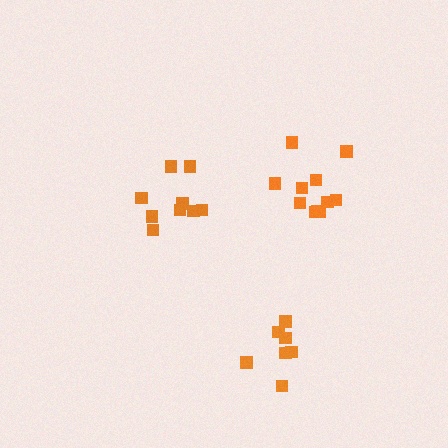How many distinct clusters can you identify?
There are 3 distinct clusters.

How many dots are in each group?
Group 1: 9 dots, Group 2: 7 dots, Group 3: 11 dots (27 total).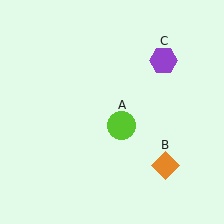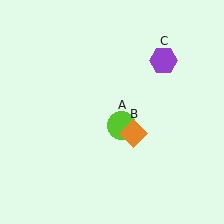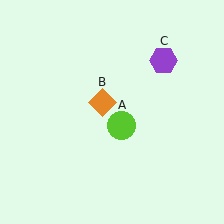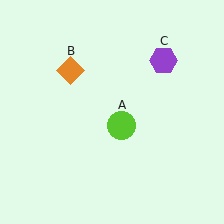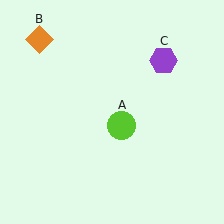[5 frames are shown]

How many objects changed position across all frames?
1 object changed position: orange diamond (object B).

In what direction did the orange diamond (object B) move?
The orange diamond (object B) moved up and to the left.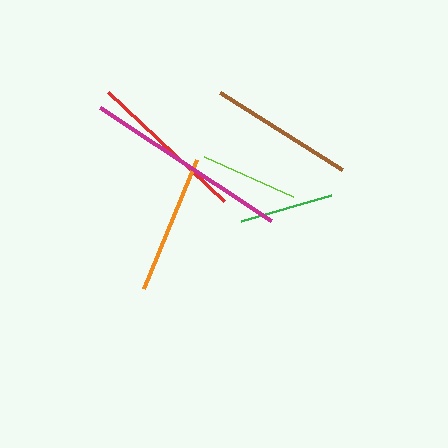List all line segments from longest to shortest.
From longest to shortest: magenta, red, brown, orange, lime, green.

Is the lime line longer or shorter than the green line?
The lime line is longer than the green line.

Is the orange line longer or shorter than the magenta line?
The magenta line is longer than the orange line.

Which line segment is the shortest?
The green line is the shortest at approximately 93 pixels.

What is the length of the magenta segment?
The magenta segment is approximately 206 pixels long.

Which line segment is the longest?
The magenta line is the longest at approximately 206 pixels.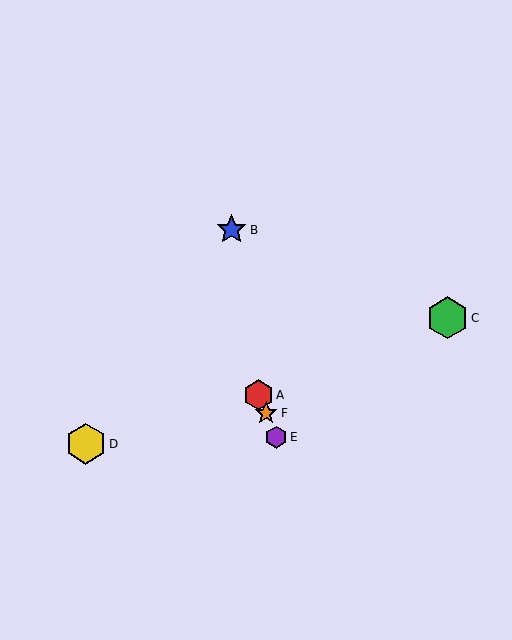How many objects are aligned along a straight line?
3 objects (A, E, F) are aligned along a straight line.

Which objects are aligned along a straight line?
Objects A, E, F are aligned along a straight line.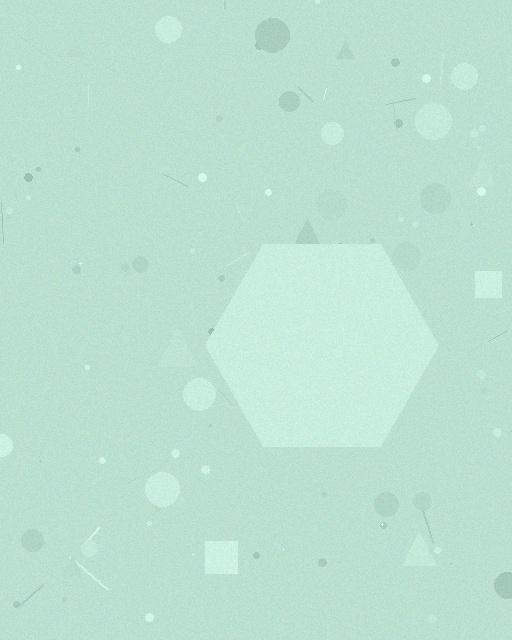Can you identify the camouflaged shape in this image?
The camouflaged shape is a hexagon.